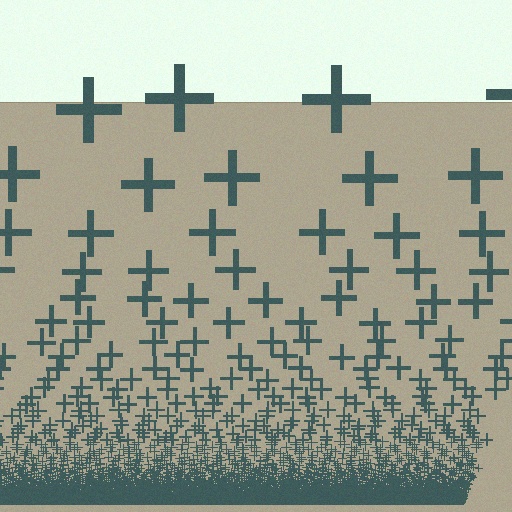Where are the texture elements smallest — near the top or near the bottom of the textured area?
Near the bottom.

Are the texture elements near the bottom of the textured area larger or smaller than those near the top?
Smaller. The gradient is inverted — elements near the bottom are smaller and denser.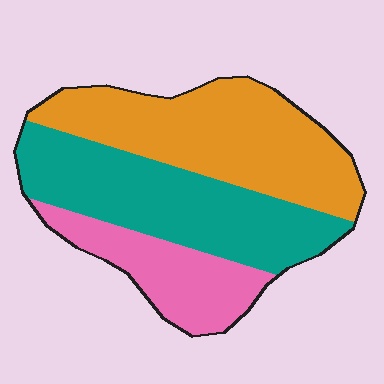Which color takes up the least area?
Pink, at roughly 20%.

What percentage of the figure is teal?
Teal covers roughly 40% of the figure.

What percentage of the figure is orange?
Orange takes up about two fifths (2/5) of the figure.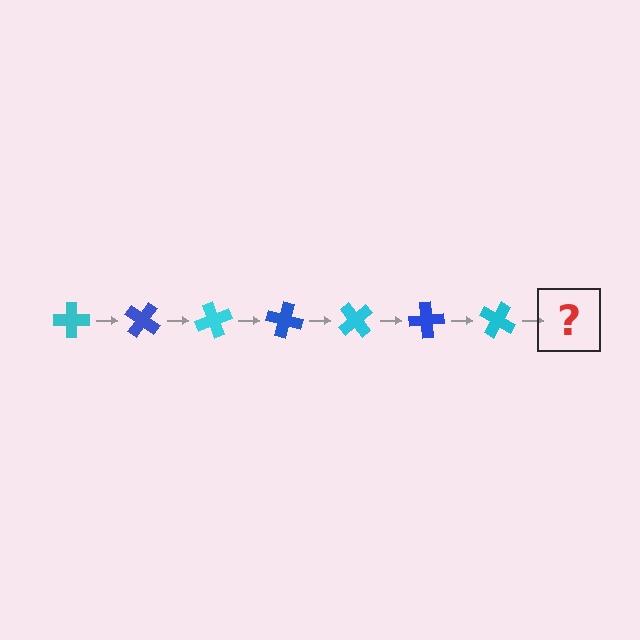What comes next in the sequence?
The next element should be a blue cross, rotated 245 degrees from the start.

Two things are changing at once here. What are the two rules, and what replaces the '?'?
The two rules are that it rotates 35 degrees each step and the color cycles through cyan and blue. The '?' should be a blue cross, rotated 245 degrees from the start.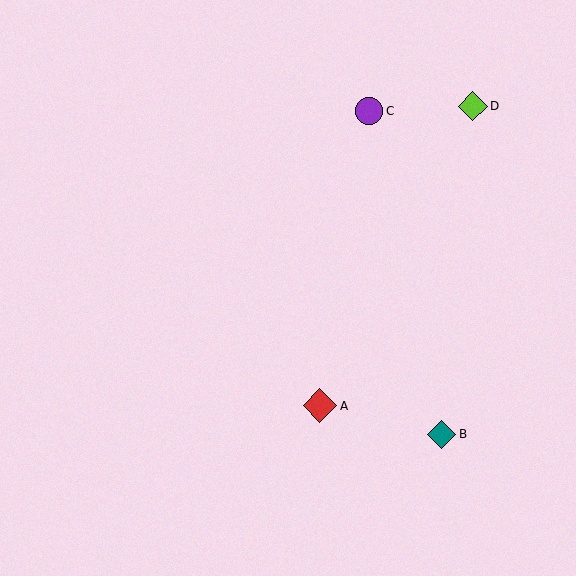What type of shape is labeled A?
Shape A is a red diamond.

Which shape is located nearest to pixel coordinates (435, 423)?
The teal diamond (labeled B) at (442, 434) is nearest to that location.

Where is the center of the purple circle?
The center of the purple circle is at (369, 111).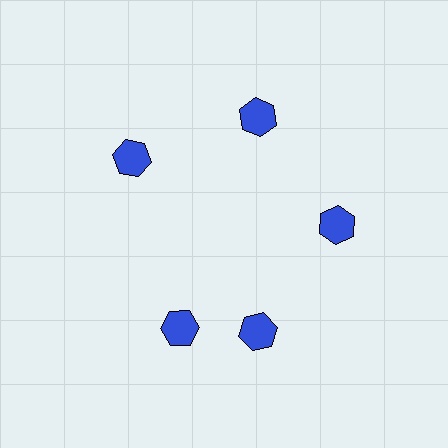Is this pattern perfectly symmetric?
No. The 5 blue hexagons are arranged in a ring, but one element near the 8 o'clock position is rotated out of alignment along the ring, breaking the 5-fold rotational symmetry.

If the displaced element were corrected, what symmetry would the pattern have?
It would have 5-fold rotational symmetry — the pattern would map onto itself every 72 degrees.